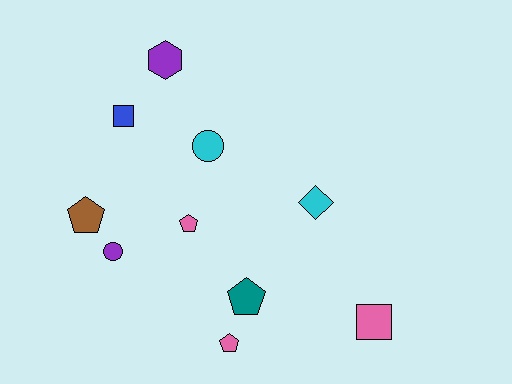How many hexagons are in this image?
There is 1 hexagon.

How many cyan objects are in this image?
There are 2 cyan objects.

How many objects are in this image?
There are 10 objects.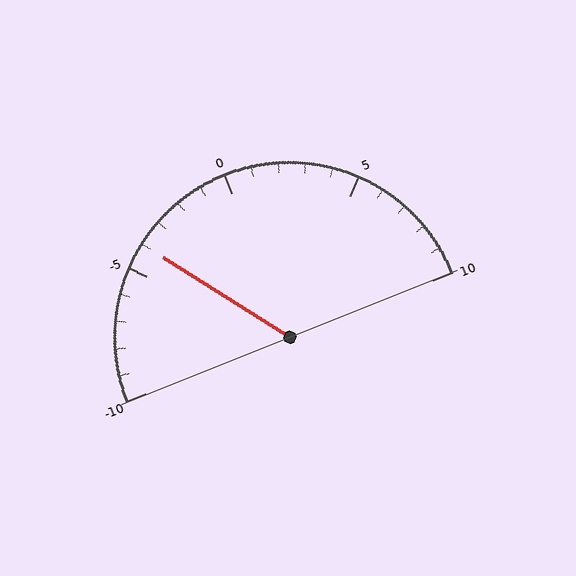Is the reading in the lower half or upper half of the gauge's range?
The reading is in the lower half of the range (-10 to 10).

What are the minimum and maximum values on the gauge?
The gauge ranges from -10 to 10.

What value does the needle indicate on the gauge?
The needle indicates approximately -4.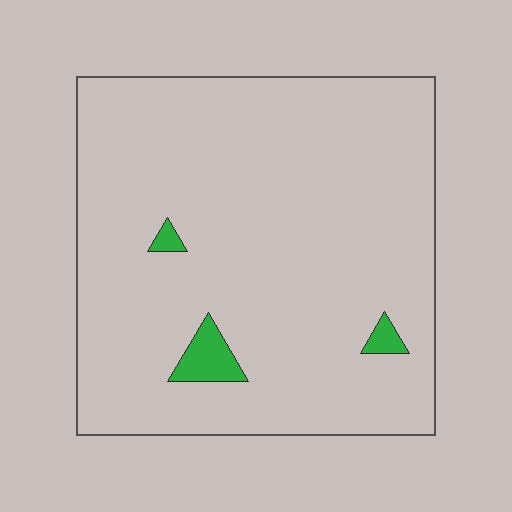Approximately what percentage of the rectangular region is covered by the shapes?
Approximately 5%.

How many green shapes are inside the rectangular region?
3.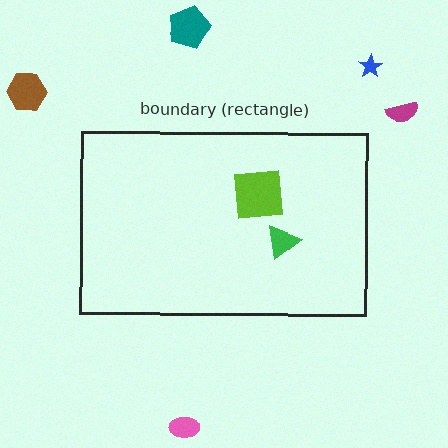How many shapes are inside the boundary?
2 inside, 5 outside.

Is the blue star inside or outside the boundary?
Outside.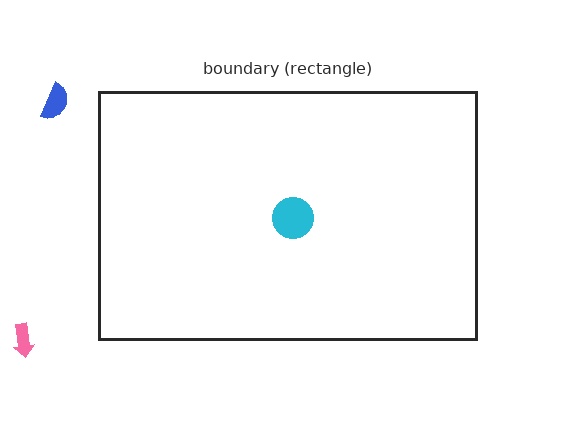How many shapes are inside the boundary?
1 inside, 2 outside.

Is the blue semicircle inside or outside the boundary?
Outside.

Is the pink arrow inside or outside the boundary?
Outside.